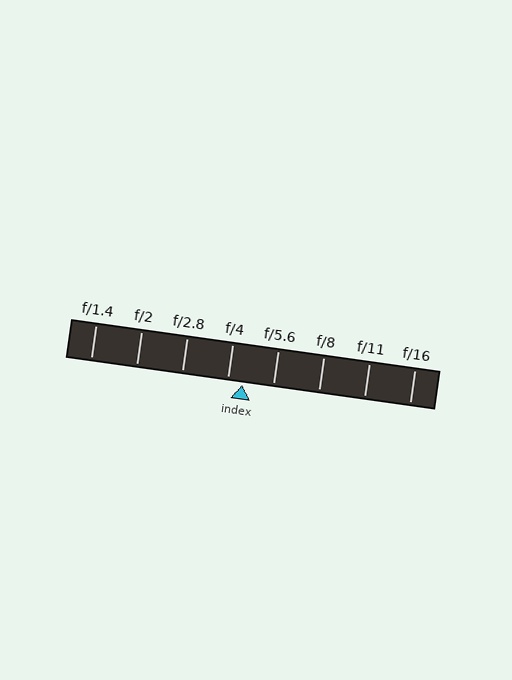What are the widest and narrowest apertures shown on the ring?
The widest aperture shown is f/1.4 and the narrowest is f/16.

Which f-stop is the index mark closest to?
The index mark is closest to f/4.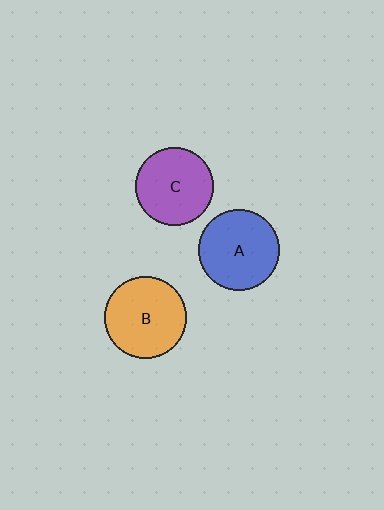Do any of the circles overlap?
No, none of the circles overlap.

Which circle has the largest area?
Circle B (orange).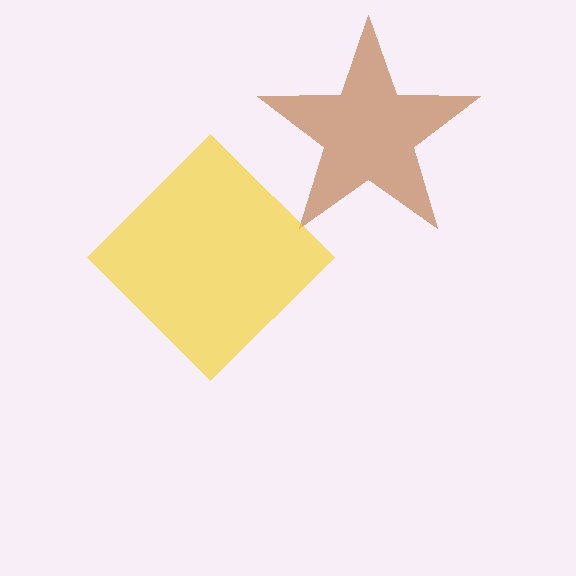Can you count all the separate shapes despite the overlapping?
Yes, there are 2 separate shapes.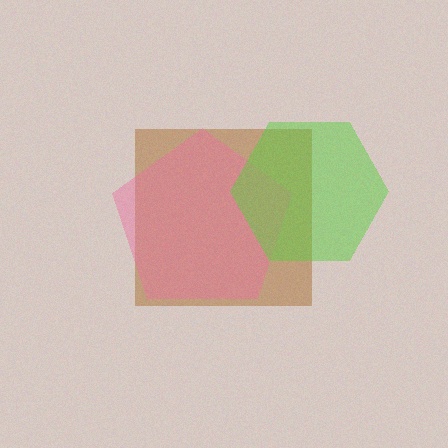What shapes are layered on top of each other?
The layered shapes are: a brown square, a pink pentagon, a lime hexagon.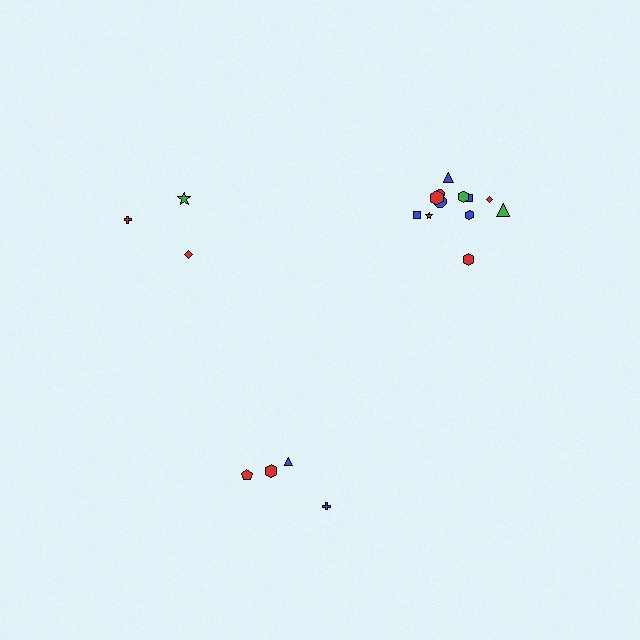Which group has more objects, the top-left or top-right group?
The top-right group.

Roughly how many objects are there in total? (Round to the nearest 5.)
Roughly 20 objects in total.